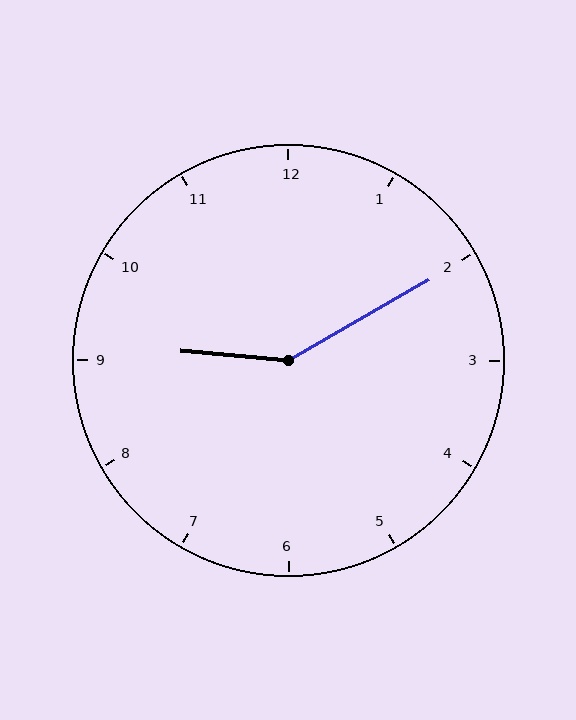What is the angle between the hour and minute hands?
Approximately 145 degrees.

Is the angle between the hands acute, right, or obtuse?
It is obtuse.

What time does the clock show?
9:10.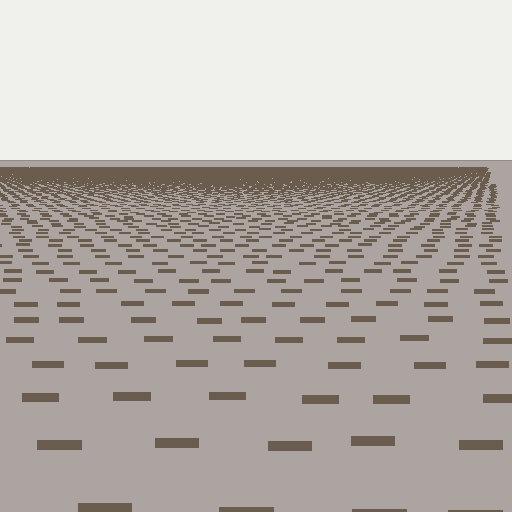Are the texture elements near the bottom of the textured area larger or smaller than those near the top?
Larger. Near the bottom, elements are closer to the viewer and appear at a bigger on-screen size.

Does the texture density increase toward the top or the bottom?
Density increases toward the top.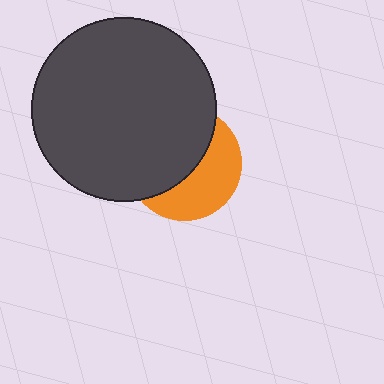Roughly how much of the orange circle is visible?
A small part of it is visible (roughly 44%).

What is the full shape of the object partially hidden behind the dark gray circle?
The partially hidden object is an orange circle.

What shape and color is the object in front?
The object in front is a dark gray circle.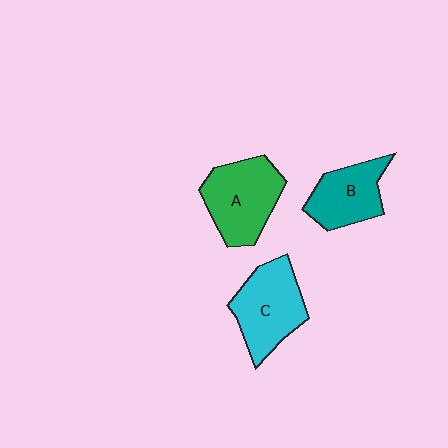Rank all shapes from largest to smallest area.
From largest to smallest: A (green), C (cyan), B (teal).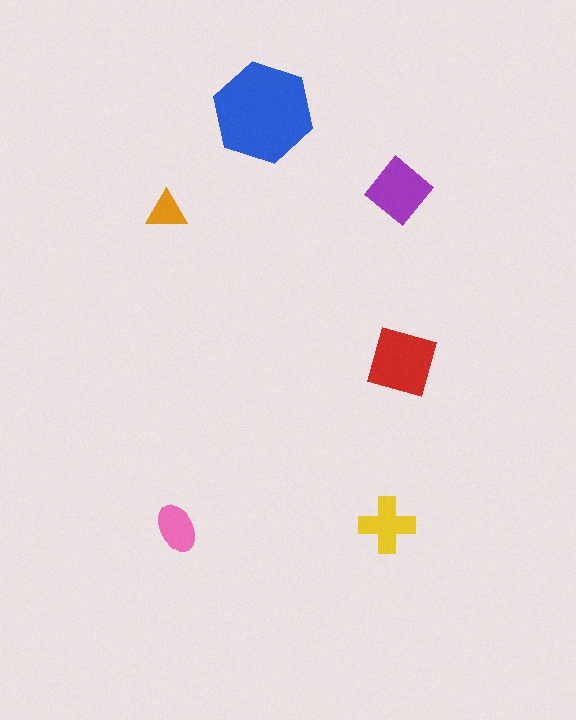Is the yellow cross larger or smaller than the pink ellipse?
Larger.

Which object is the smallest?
The orange triangle.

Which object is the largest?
The blue hexagon.